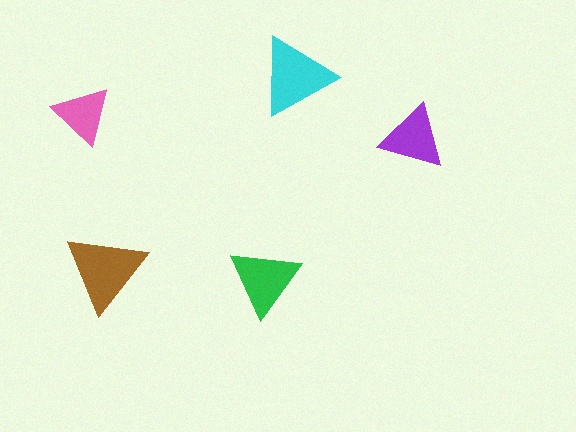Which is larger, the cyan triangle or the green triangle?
The cyan one.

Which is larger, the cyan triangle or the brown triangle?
The brown one.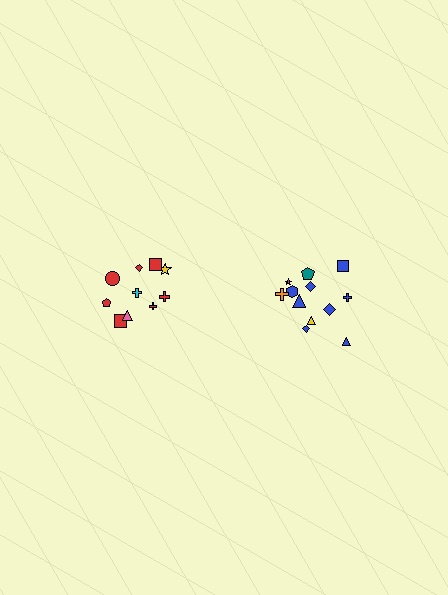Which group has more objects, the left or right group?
The right group.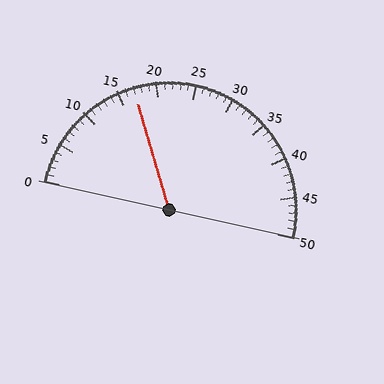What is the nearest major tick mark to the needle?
The nearest major tick mark is 15.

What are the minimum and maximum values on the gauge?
The gauge ranges from 0 to 50.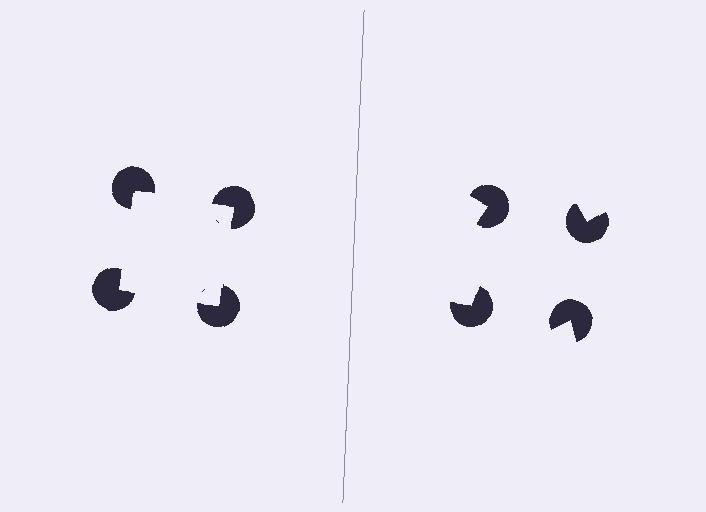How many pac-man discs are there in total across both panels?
8 — 4 on each side.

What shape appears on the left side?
An illusory square.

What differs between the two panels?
The pac-man discs are positioned identically on both sides; only the wedge orientations differ. On the left they align to a square; on the right they are misaligned.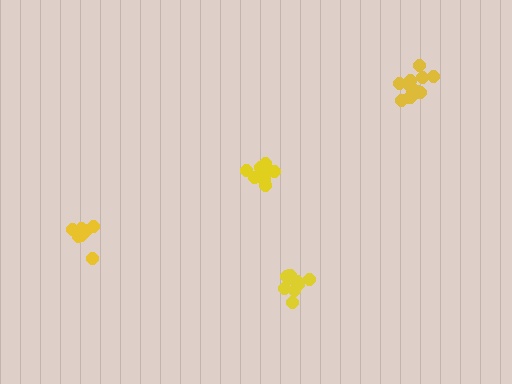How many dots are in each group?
Group 1: 9 dots, Group 2: 9 dots, Group 3: 13 dots, Group 4: 9 dots (40 total).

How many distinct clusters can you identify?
There are 4 distinct clusters.